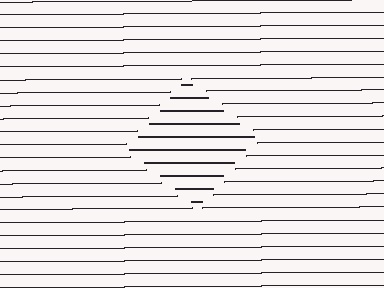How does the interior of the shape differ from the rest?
The interior of the shape contains the same grating, shifted by half a period — the contour is defined by the phase discontinuity where line-ends from the inner and outer gratings abut.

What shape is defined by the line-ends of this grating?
An illusory square. The interior of the shape contains the same grating, shifted by half a period — the contour is defined by the phase discontinuity where line-ends from the inner and outer gratings abut.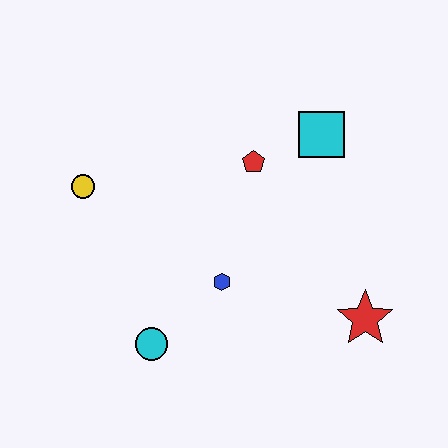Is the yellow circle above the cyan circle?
Yes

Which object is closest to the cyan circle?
The blue hexagon is closest to the cyan circle.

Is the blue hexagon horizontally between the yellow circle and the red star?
Yes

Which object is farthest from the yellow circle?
The red star is farthest from the yellow circle.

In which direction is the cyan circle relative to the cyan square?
The cyan circle is below the cyan square.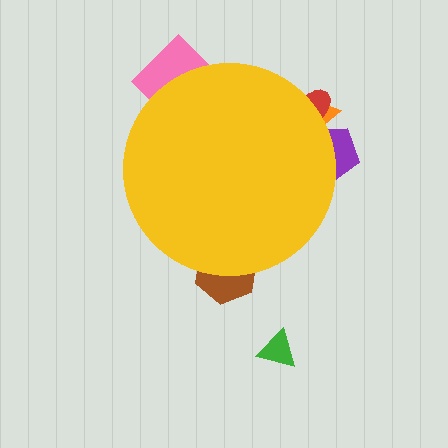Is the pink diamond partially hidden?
Yes, the pink diamond is partially hidden behind the yellow circle.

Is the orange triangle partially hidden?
Yes, the orange triangle is partially hidden behind the yellow circle.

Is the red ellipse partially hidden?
Yes, the red ellipse is partially hidden behind the yellow circle.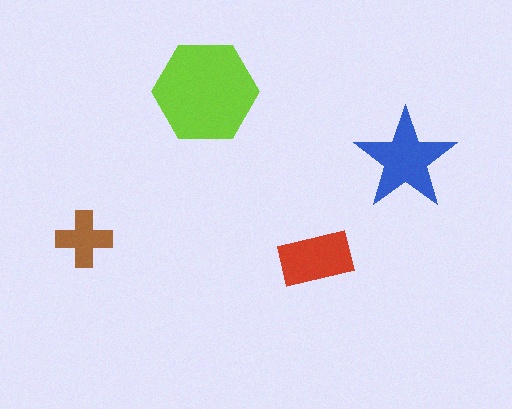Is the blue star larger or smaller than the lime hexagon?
Smaller.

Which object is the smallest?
The brown cross.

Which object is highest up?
The lime hexagon is topmost.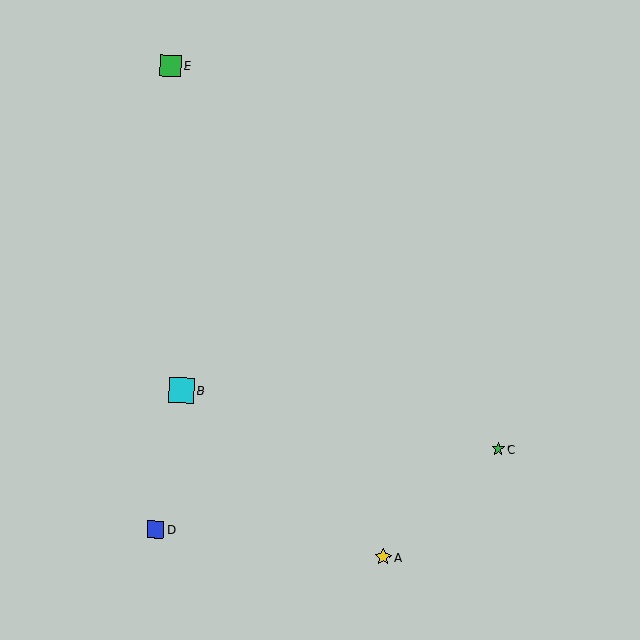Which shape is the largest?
The cyan square (labeled B) is the largest.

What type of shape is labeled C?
Shape C is a green star.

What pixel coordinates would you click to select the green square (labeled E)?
Click at (170, 66) to select the green square E.